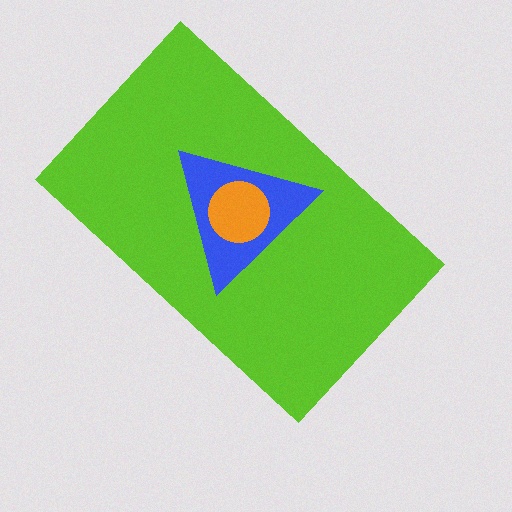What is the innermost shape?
The orange circle.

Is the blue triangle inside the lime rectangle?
Yes.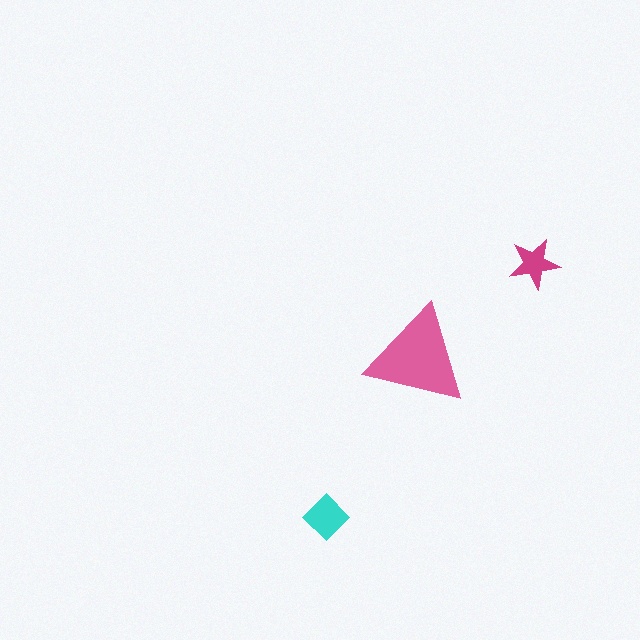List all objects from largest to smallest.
The pink triangle, the cyan diamond, the magenta star.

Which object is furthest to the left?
The cyan diamond is leftmost.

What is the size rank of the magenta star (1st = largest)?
3rd.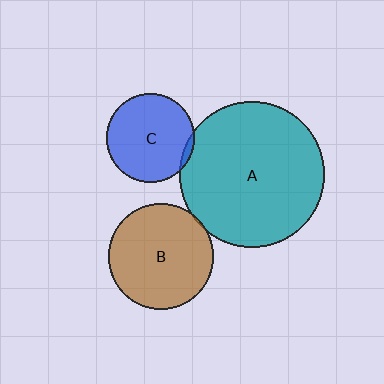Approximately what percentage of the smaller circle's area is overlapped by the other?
Approximately 5%.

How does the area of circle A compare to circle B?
Approximately 1.9 times.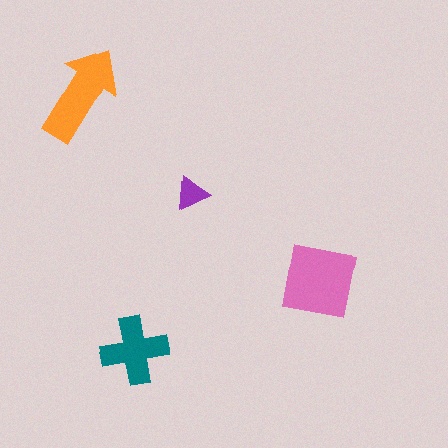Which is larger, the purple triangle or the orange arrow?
The orange arrow.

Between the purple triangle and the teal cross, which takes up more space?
The teal cross.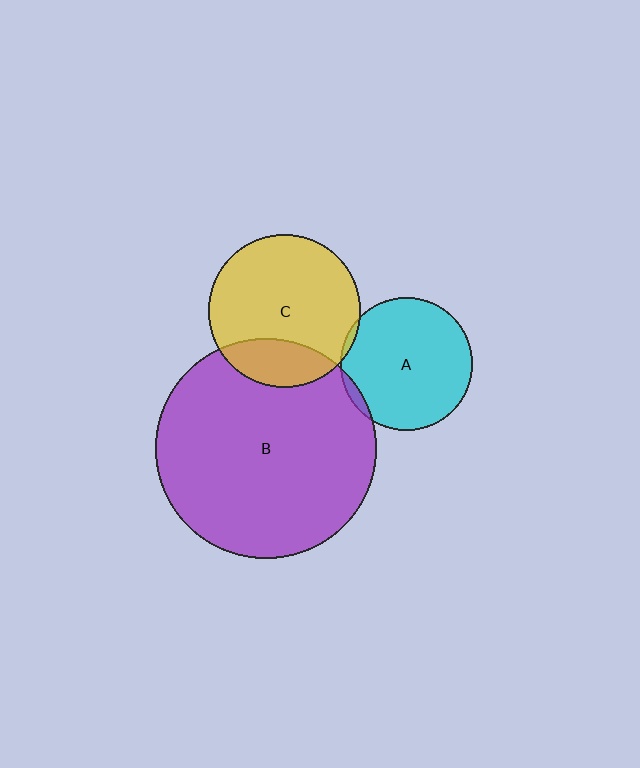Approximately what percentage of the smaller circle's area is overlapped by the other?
Approximately 20%.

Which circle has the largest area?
Circle B (purple).